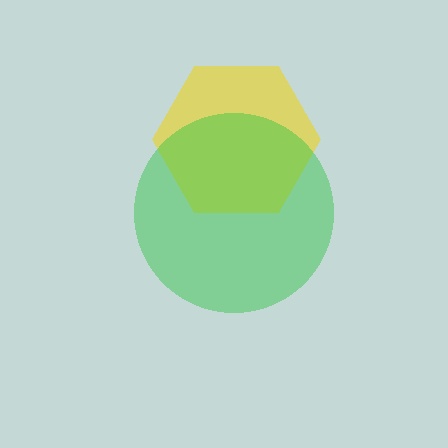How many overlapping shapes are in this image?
There are 2 overlapping shapes in the image.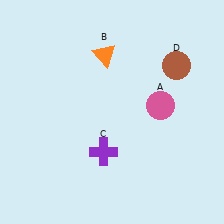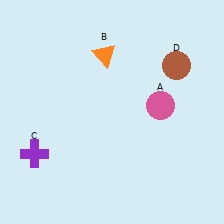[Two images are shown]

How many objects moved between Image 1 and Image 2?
1 object moved between the two images.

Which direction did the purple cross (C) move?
The purple cross (C) moved left.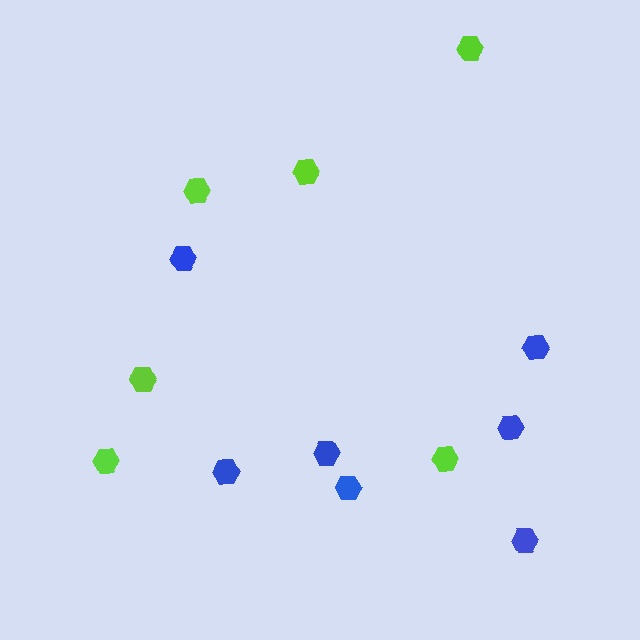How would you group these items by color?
There are 2 groups: one group of lime hexagons (6) and one group of blue hexagons (7).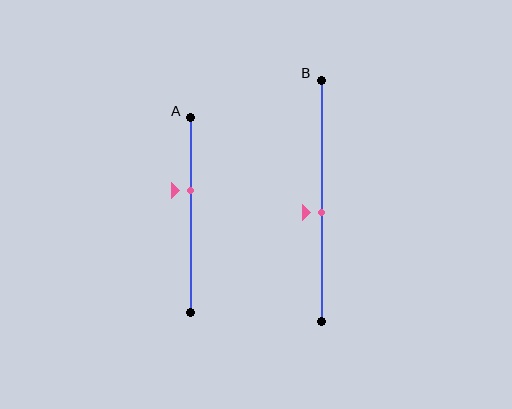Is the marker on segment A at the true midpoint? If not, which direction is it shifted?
No, the marker on segment A is shifted upward by about 13% of the segment length.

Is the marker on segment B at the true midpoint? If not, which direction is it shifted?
No, the marker on segment B is shifted downward by about 5% of the segment length.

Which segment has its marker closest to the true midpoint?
Segment B has its marker closest to the true midpoint.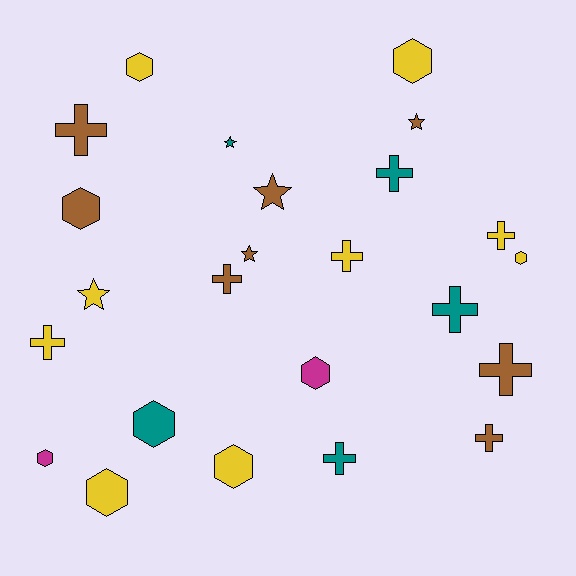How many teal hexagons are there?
There is 1 teal hexagon.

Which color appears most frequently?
Yellow, with 9 objects.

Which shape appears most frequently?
Cross, with 10 objects.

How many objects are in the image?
There are 24 objects.